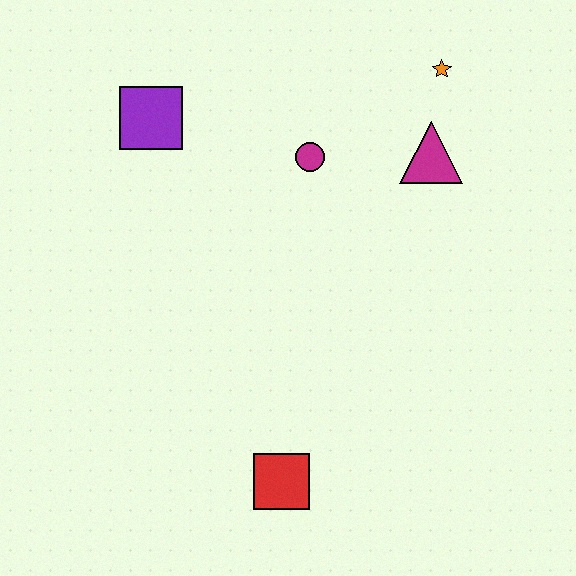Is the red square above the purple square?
No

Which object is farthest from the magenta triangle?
The red square is farthest from the magenta triangle.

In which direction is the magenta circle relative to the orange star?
The magenta circle is to the left of the orange star.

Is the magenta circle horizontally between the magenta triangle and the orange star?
No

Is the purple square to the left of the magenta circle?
Yes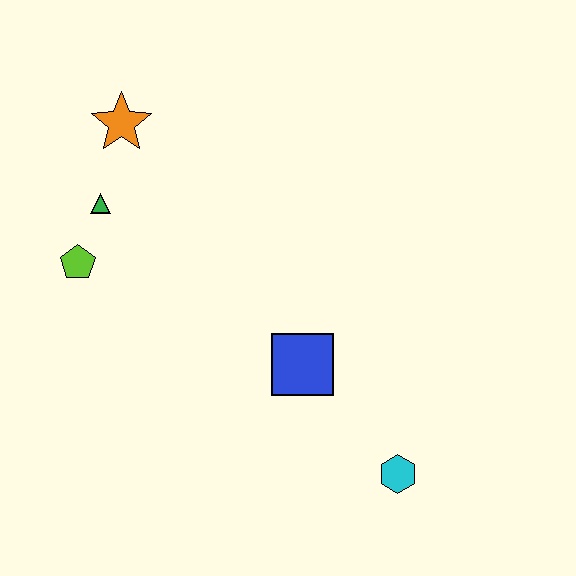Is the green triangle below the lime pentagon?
No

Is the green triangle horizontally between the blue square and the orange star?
No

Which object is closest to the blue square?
The cyan hexagon is closest to the blue square.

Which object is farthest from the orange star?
The cyan hexagon is farthest from the orange star.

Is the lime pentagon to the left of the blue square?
Yes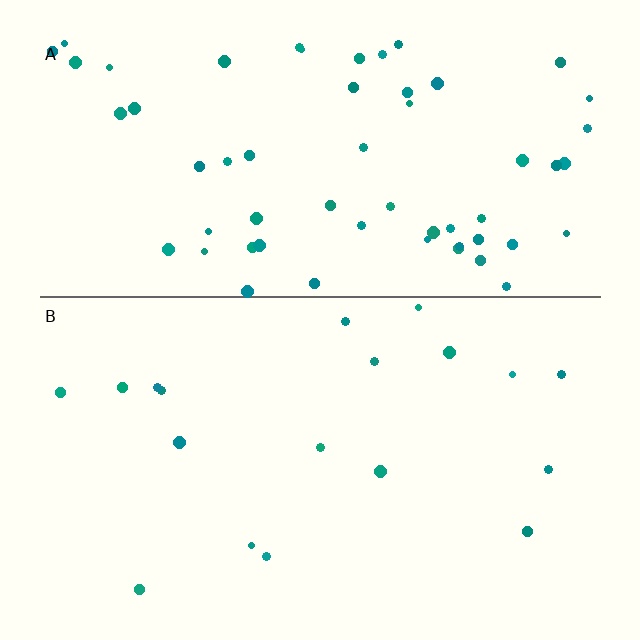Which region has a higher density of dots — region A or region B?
A (the top).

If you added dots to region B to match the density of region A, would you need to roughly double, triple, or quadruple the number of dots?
Approximately triple.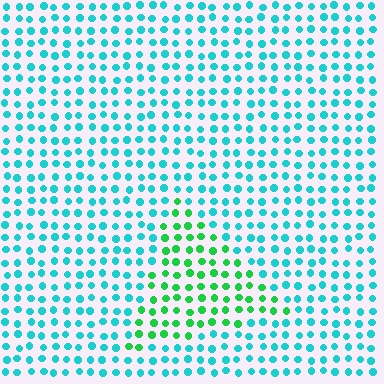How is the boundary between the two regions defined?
The boundary is defined purely by a slight shift in hue (about 46 degrees). Spacing, size, and orientation are identical on both sides.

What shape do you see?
I see a triangle.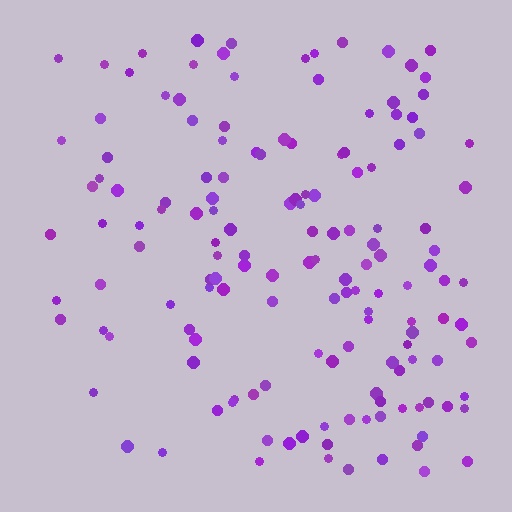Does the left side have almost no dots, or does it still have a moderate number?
Still a moderate number, just noticeably fewer than the right.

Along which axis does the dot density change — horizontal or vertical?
Horizontal.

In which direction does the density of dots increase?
From left to right, with the right side densest.